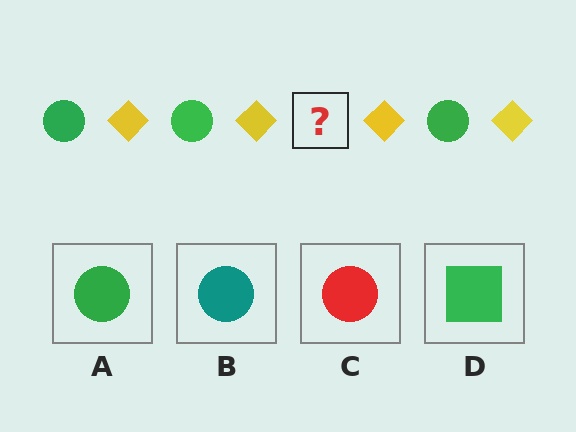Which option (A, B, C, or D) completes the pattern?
A.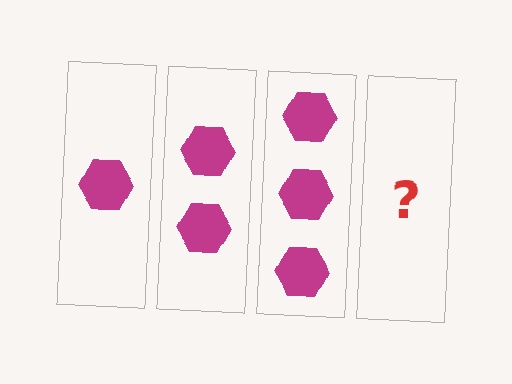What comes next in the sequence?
The next element should be 4 hexagons.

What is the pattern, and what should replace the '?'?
The pattern is that each step adds one more hexagon. The '?' should be 4 hexagons.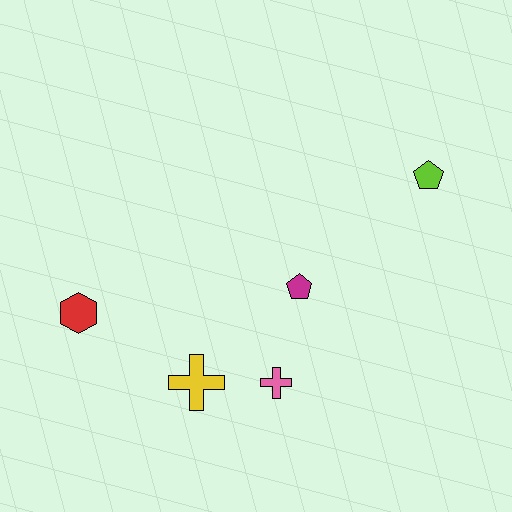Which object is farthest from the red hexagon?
The lime pentagon is farthest from the red hexagon.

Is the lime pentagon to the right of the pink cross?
Yes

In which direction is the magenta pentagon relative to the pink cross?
The magenta pentagon is above the pink cross.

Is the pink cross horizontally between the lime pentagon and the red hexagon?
Yes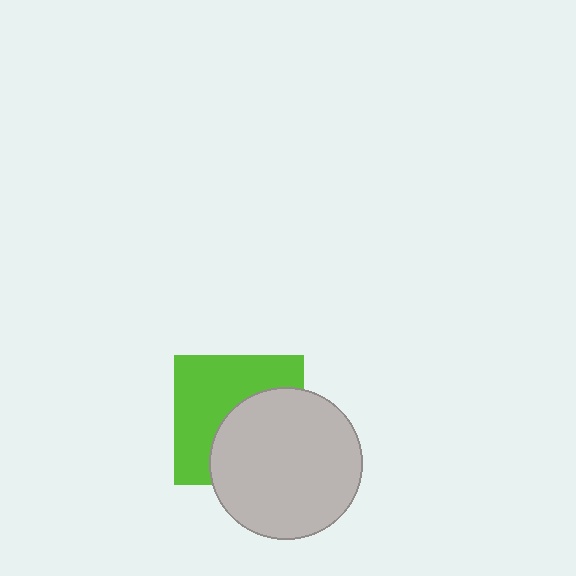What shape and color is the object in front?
The object in front is a light gray circle.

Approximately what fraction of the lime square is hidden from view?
Roughly 47% of the lime square is hidden behind the light gray circle.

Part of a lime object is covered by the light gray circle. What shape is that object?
It is a square.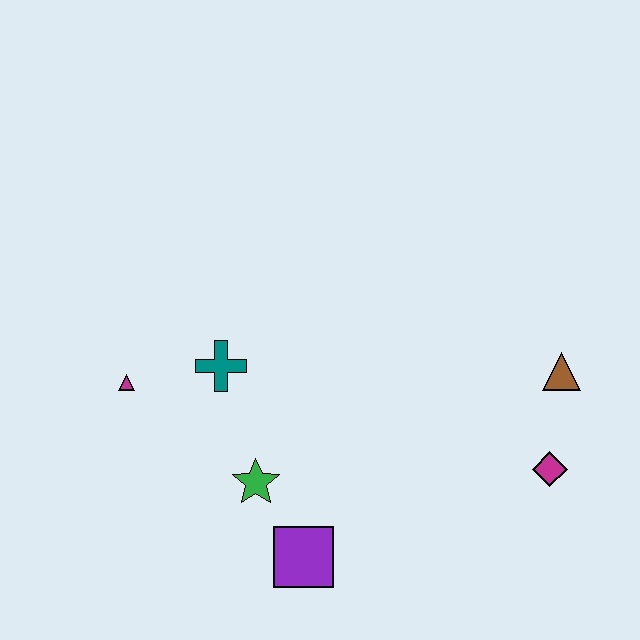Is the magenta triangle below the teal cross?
Yes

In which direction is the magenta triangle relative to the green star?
The magenta triangle is to the left of the green star.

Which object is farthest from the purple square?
The brown triangle is farthest from the purple square.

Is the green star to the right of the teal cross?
Yes